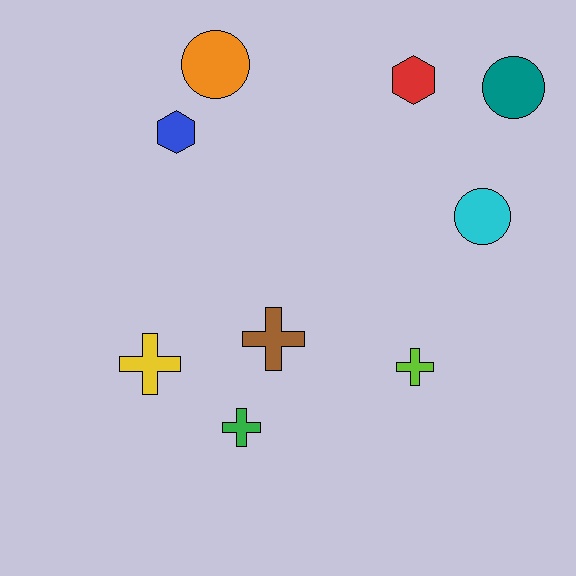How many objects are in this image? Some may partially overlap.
There are 9 objects.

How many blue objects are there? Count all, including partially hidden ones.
There is 1 blue object.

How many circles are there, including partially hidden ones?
There are 3 circles.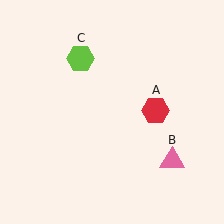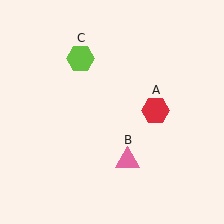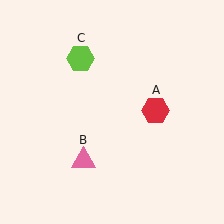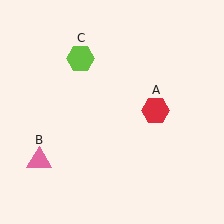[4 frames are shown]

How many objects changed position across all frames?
1 object changed position: pink triangle (object B).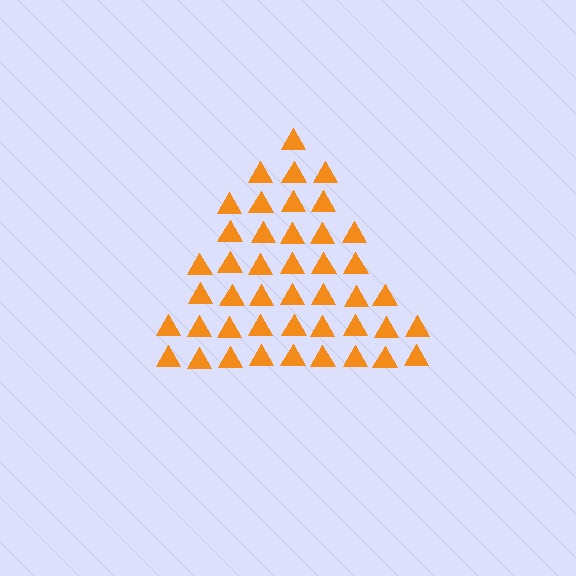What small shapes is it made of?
It is made of small triangles.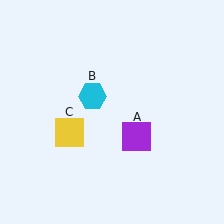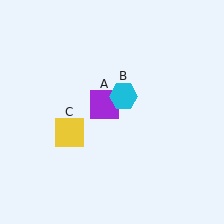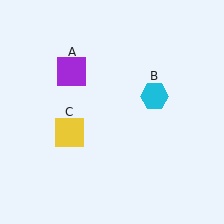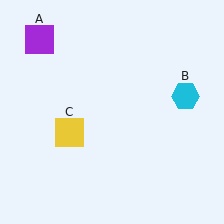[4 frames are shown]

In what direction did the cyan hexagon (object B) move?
The cyan hexagon (object B) moved right.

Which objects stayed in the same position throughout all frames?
Yellow square (object C) remained stationary.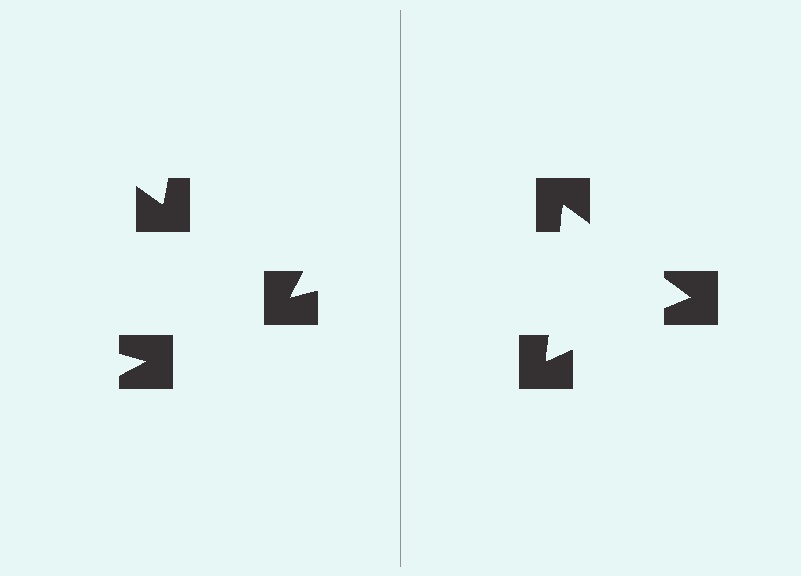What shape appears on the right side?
An illusory triangle.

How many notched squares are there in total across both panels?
6 — 3 on each side.